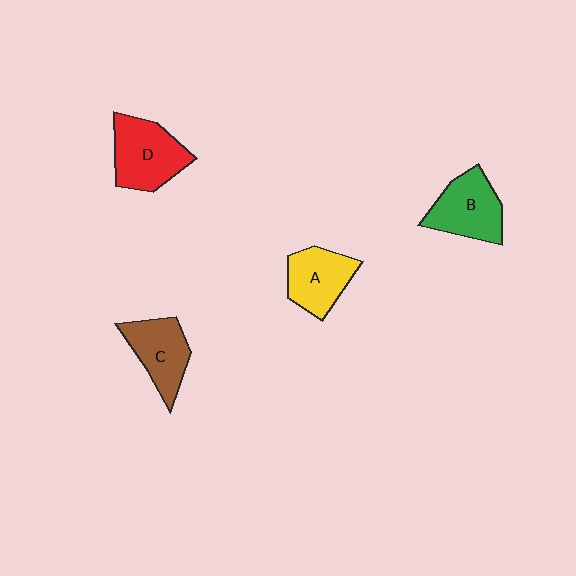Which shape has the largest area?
Shape D (red).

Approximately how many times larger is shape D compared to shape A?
Approximately 1.2 times.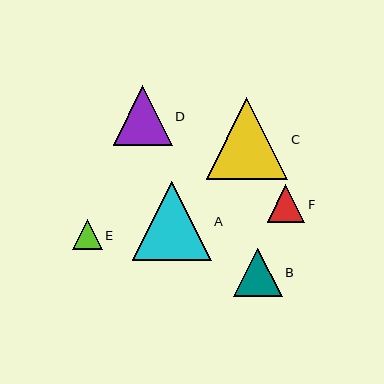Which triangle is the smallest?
Triangle E is the smallest with a size of approximately 30 pixels.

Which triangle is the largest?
Triangle C is the largest with a size of approximately 81 pixels.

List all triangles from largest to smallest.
From largest to smallest: C, A, D, B, F, E.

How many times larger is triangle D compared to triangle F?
Triangle D is approximately 1.6 times the size of triangle F.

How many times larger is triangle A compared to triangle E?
Triangle A is approximately 2.6 times the size of triangle E.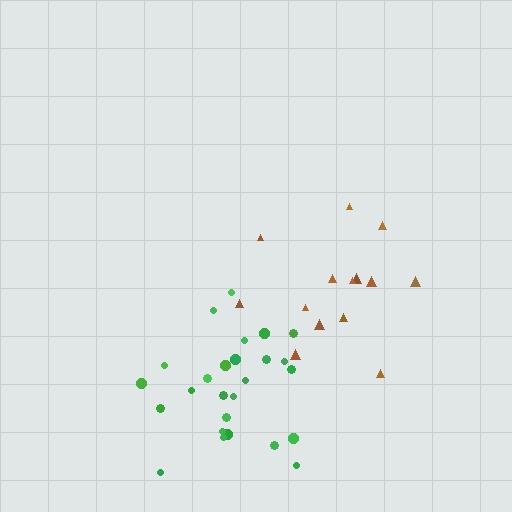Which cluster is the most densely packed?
Green.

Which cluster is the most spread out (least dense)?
Brown.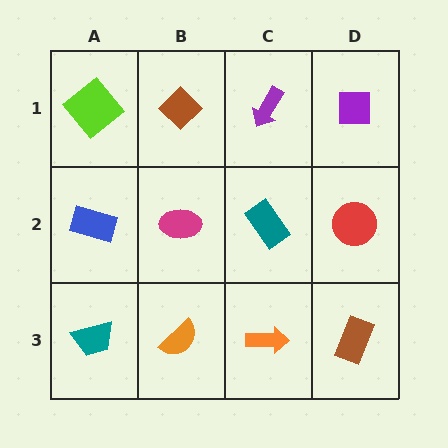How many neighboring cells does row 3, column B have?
3.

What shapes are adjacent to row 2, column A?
A lime diamond (row 1, column A), a teal trapezoid (row 3, column A), a magenta ellipse (row 2, column B).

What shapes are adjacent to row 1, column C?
A teal rectangle (row 2, column C), a brown diamond (row 1, column B), a purple square (row 1, column D).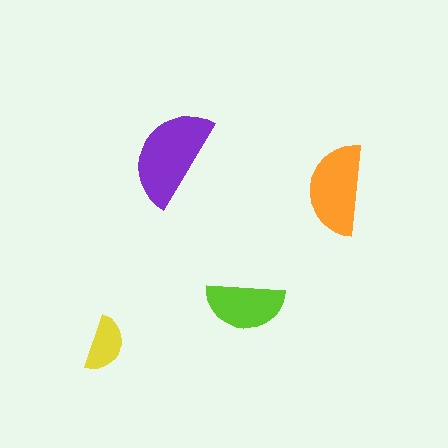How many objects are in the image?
There are 4 objects in the image.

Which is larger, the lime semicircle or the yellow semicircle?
The lime one.